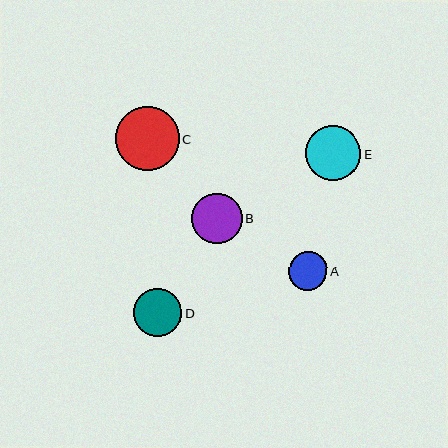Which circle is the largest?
Circle C is the largest with a size of approximately 64 pixels.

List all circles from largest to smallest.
From largest to smallest: C, E, B, D, A.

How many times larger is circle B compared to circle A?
Circle B is approximately 1.3 times the size of circle A.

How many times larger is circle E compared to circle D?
Circle E is approximately 1.1 times the size of circle D.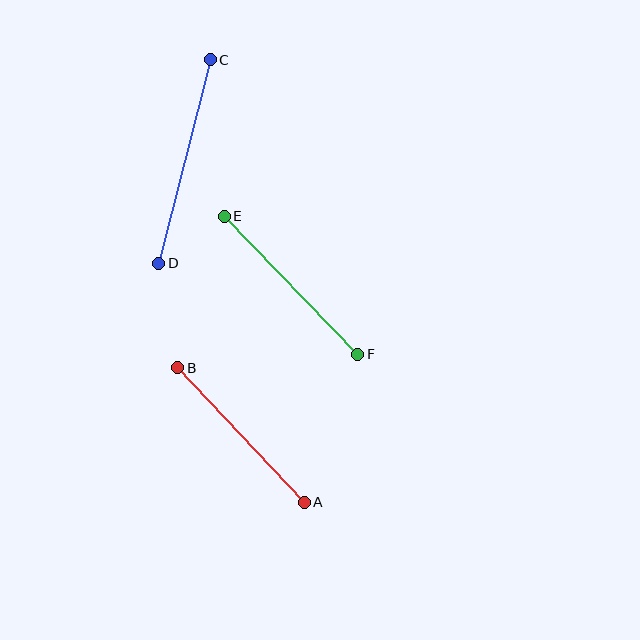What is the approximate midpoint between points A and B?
The midpoint is at approximately (241, 435) pixels.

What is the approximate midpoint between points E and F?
The midpoint is at approximately (291, 285) pixels.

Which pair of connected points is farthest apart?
Points C and D are farthest apart.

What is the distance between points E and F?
The distance is approximately 192 pixels.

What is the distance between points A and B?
The distance is approximately 185 pixels.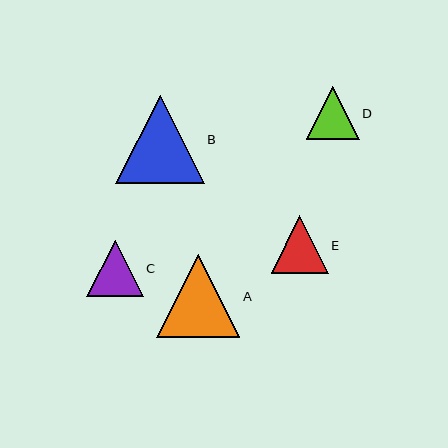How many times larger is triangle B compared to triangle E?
Triangle B is approximately 1.5 times the size of triangle E.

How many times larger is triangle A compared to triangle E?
Triangle A is approximately 1.4 times the size of triangle E.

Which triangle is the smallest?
Triangle D is the smallest with a size of approximately 53 pixels.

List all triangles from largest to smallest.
From largest to smallest: B, A, E, C, D.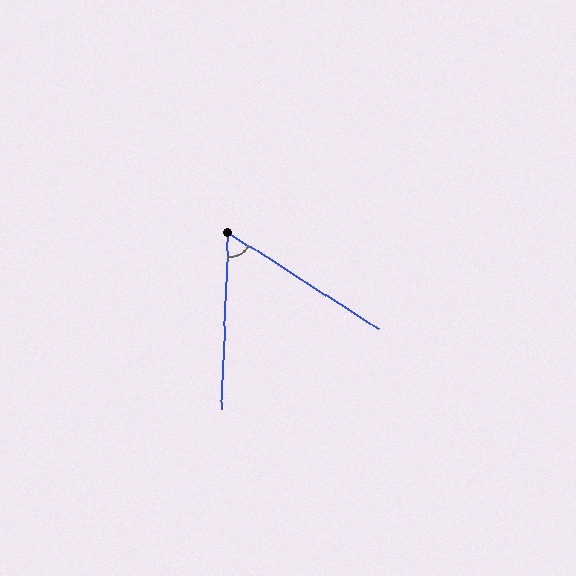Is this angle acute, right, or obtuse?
It is acute.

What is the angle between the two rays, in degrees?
Approximately 60 degrees.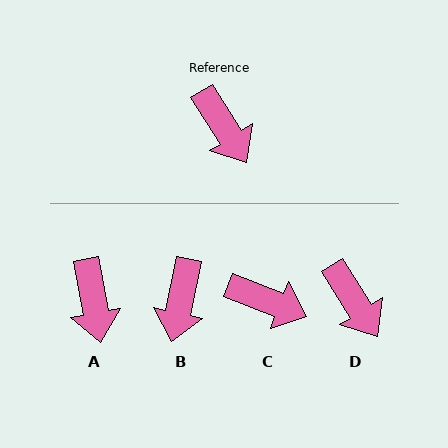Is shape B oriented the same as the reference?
No, it is off by about 44 degrees.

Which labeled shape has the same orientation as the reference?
D.